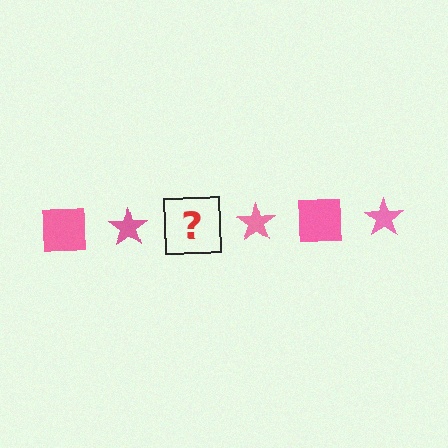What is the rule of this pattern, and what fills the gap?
The rule is that the pattern cycles through square, star shapes in pink. The gap should be filled with a pink square.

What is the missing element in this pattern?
The missing element is a pink square.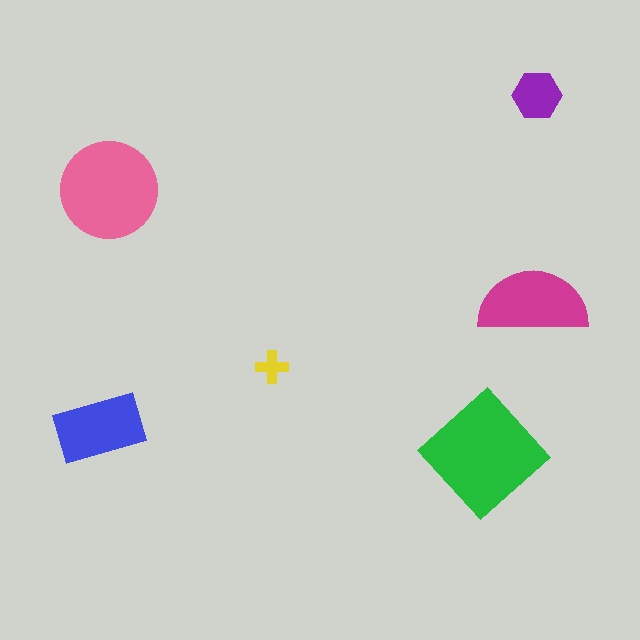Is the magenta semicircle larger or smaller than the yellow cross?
Larger.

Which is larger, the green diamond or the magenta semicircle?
The green diamond.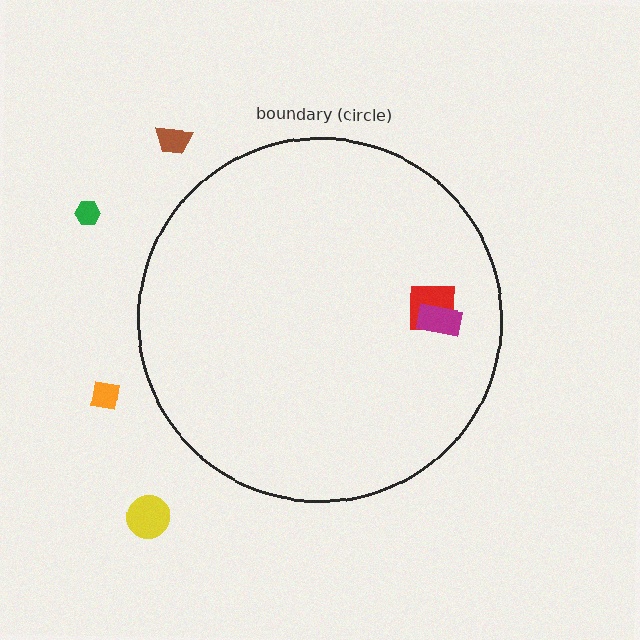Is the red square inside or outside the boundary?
Inside.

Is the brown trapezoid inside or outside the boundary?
Outside.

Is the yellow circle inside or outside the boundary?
Outside.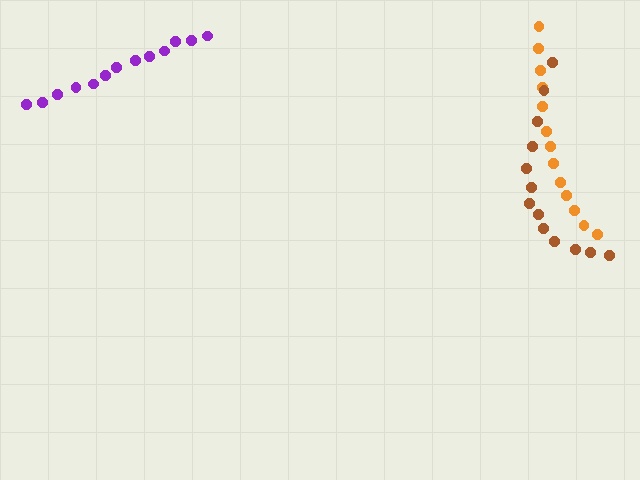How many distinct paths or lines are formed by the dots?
There are 3 distinct paths.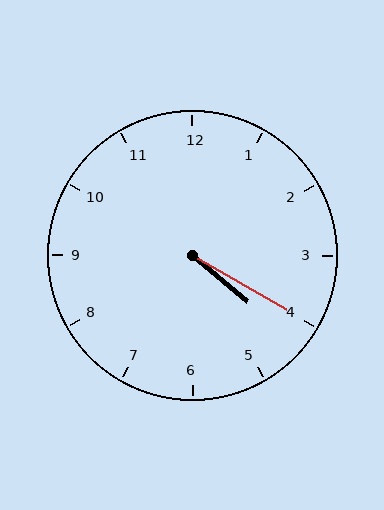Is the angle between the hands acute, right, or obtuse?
It is acute.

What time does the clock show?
4:20.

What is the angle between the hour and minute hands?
Approximately 10 degrees.